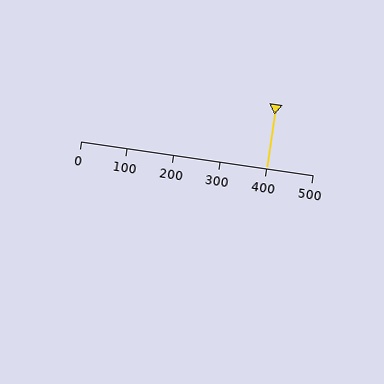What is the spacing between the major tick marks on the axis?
The major ticks are spaced 100 apart.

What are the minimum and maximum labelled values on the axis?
The axis runs from 0 to 500.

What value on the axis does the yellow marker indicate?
The marker indicates approximately 400.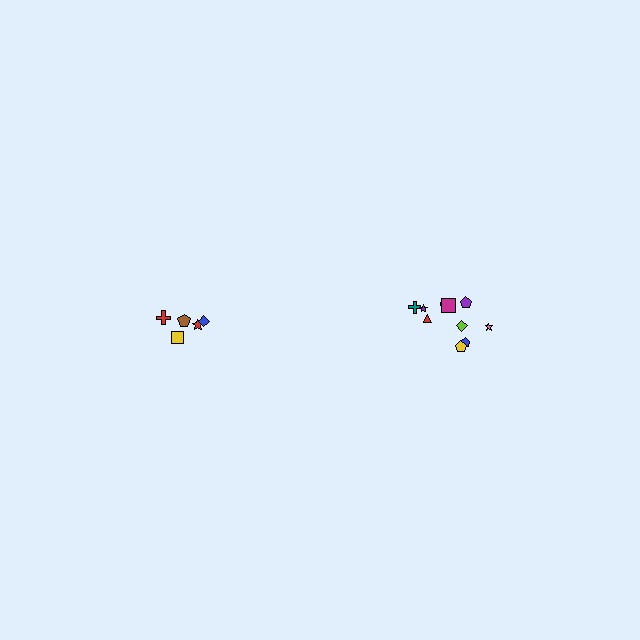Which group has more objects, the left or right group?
The right group.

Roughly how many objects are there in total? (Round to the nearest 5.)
Roughly 15 objects in total.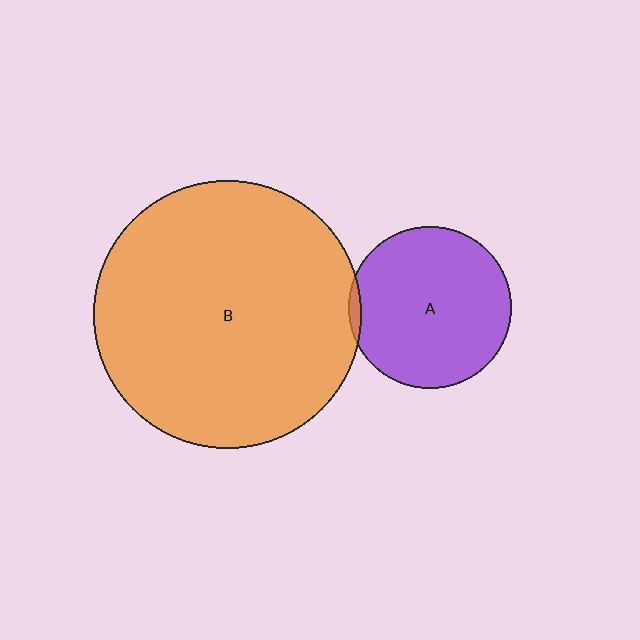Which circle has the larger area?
Circle B (orange).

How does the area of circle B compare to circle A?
Approximately 2.7 times.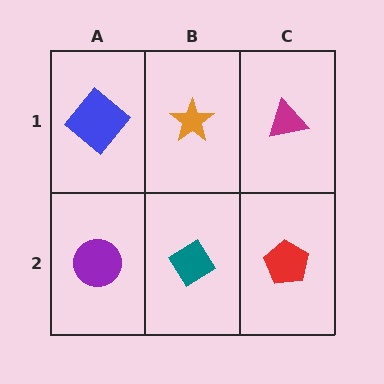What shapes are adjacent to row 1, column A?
A purple circle (row 2, column A), an orange star (row 1, column B).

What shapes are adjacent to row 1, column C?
A red pentagon (row 2, column C), an orange star (row 1, column B).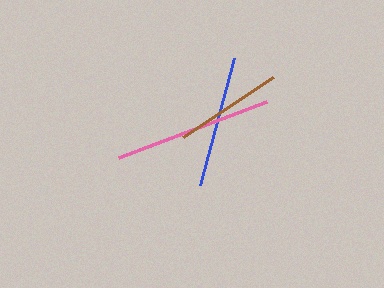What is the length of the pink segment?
The pink segment is approximately 159 pixels long.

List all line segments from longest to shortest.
From longest to shortest: pink, blue, brown.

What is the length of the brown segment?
The brown segment is approximately 108 pixels long.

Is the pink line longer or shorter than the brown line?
The pink line is longer than the brown line.